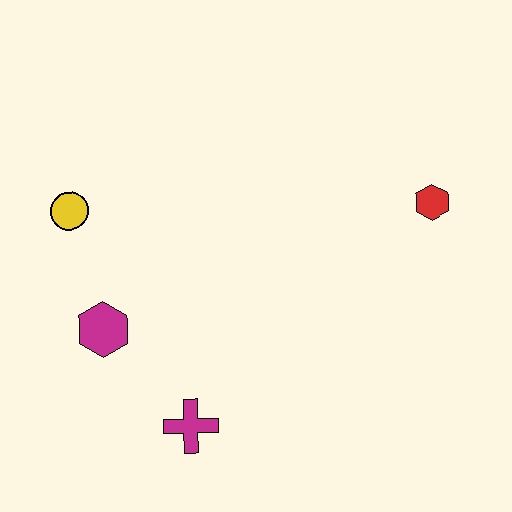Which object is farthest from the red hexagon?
The yellow circle is farthest from the red hexagon.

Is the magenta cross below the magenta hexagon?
Yes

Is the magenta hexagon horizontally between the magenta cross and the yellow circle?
Yes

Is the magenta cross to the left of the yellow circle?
No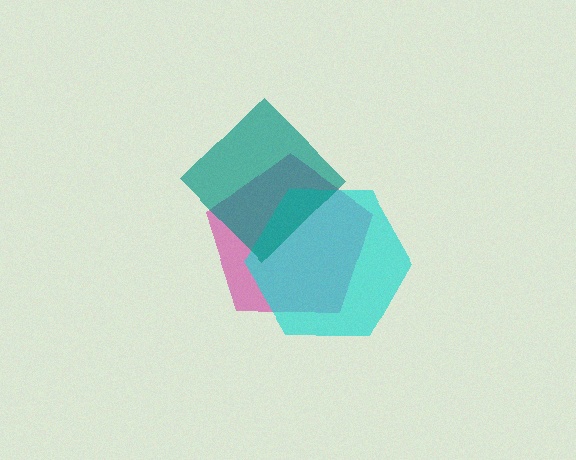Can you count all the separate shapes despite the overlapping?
Yes, there are 3 separate shapes.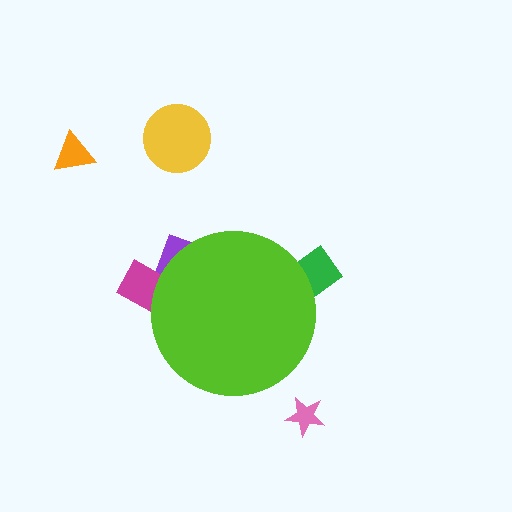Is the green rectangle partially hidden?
Yes, the green rectangle is partially hidden behind the lime circle.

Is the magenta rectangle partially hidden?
Yes, the magenta rectangle is partially hidden behind the lime circle.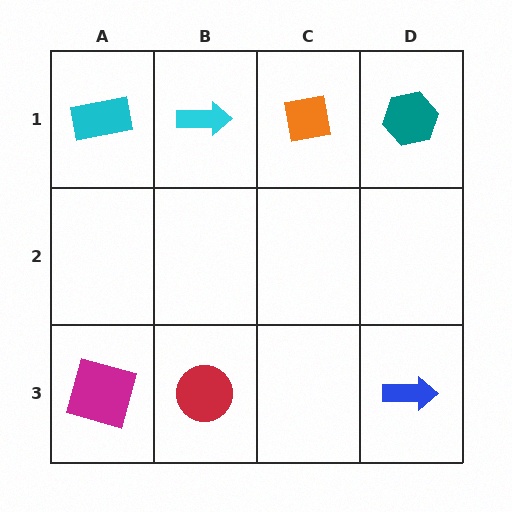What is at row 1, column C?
An orange square.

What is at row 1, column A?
A cyan rectangle.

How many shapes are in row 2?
0 shapes.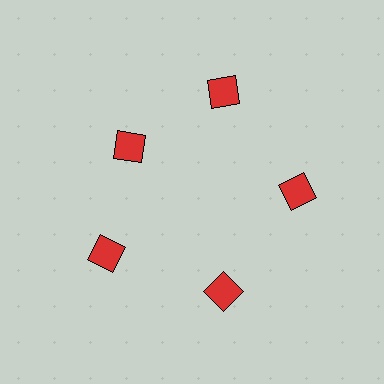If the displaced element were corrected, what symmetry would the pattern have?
It would have 5-fold rotational symmetry — the pattern would map onto itself every 72 degrees.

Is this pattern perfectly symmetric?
No. The 5 red squares are arranged in a ring, but one element near the 10 o'clock position is pulled inward toward the center, breaking the 5-fold rotational symmetry.